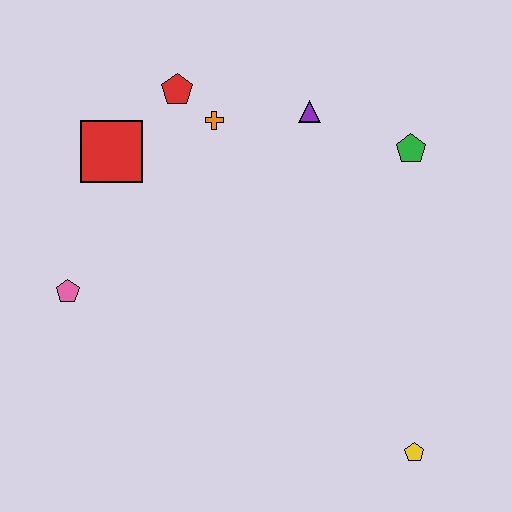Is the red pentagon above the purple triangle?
Yes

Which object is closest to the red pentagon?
The orange cross is closest to the red pentagon.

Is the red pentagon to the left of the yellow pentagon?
Yes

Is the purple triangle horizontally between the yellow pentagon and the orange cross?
Yes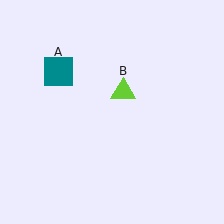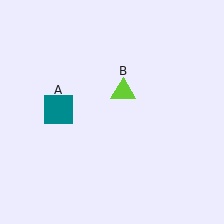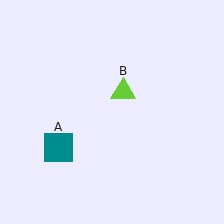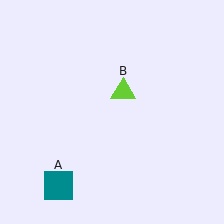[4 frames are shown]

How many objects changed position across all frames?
1 object changed position: teal square (object A).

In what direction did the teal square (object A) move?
The teal square (object A) moved down.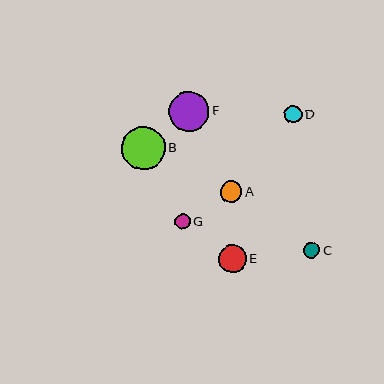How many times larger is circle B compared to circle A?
Circle B is approximately 2.0 times the size of circle A.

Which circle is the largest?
Circle B is the largest with a size of approximately 44 pixels.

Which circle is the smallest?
Circle G is the smallest with a size of approximately 16 pixels.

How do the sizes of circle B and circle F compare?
Circle B and circle F are approximately the same size.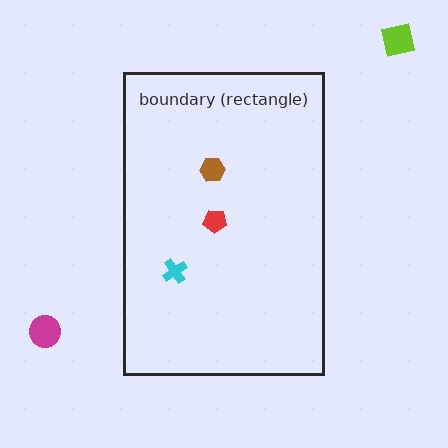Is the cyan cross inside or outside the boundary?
Inside.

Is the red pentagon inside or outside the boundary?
Inside.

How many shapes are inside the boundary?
3 inside, 2 outside.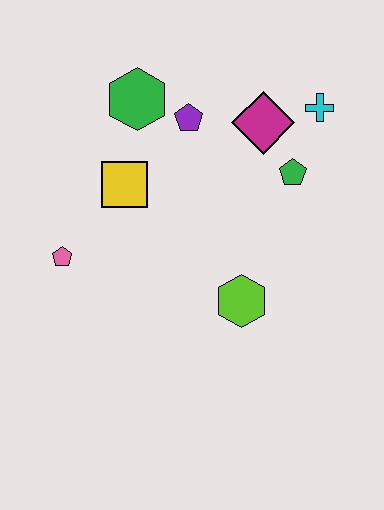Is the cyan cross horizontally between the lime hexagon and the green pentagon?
No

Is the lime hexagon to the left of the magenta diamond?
Yes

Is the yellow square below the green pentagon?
Yes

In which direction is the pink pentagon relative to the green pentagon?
The pink pentagon is to the left of the green pentagon.